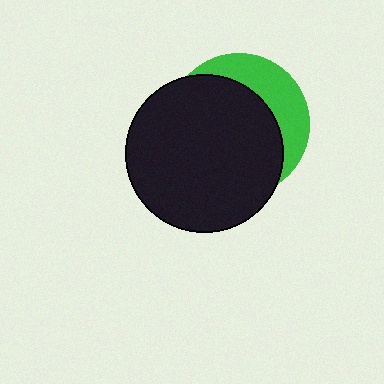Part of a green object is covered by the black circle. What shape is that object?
It is a circle.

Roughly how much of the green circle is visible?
A small part of it is visible (roughly 30%).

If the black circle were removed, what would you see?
You would see the complete green circle.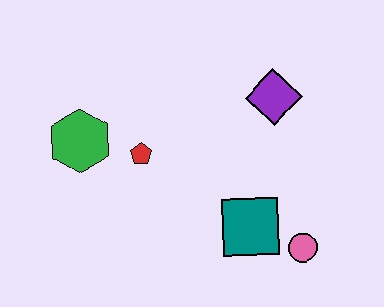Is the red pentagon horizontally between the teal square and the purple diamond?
No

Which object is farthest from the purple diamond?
The green hexagon is farthest from the purple diamond.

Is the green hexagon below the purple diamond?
Yes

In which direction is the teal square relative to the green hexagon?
The teal square is to the right of the green hexagon.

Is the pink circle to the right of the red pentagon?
Yes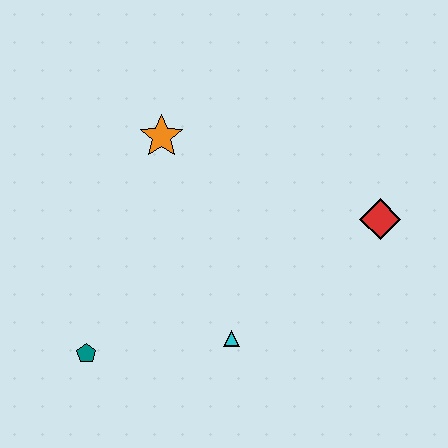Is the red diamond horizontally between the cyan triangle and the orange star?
No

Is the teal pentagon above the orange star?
No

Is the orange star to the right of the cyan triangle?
No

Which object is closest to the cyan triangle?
The teal pentagon is closest to the cyan triangle.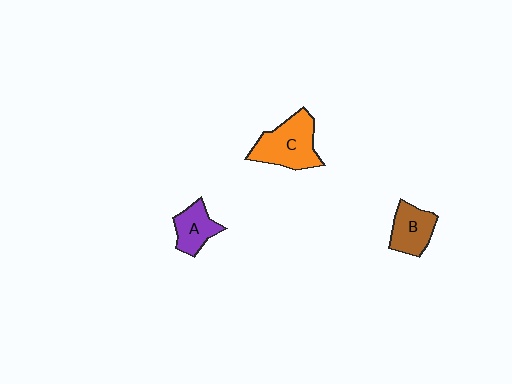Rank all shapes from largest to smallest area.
From largest to smallest: C (orange), B (brown), A (purple).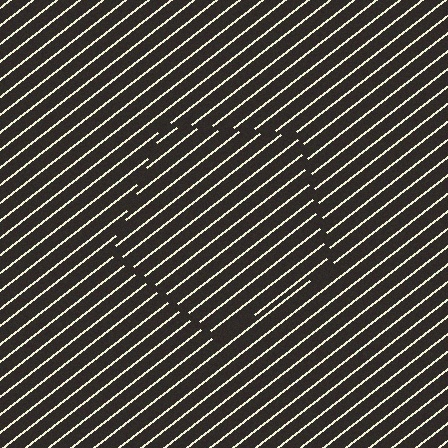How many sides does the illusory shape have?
5 sides — the line-ends trace a pentagon.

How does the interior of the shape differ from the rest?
The interior of the shape contains the same grating, shifted by half a period — the contour is defined by the phase discontinuity where line-ends from the inner and outer gratings abut.